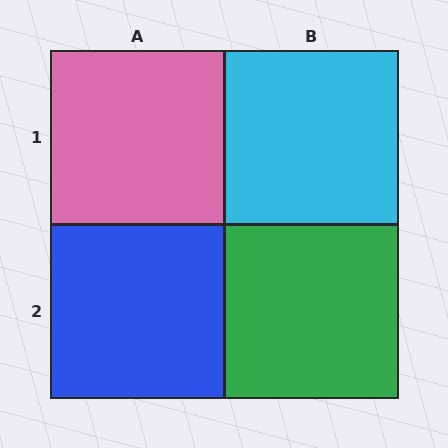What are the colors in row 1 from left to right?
Pink, cyan.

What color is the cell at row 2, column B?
Green.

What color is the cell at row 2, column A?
Blue.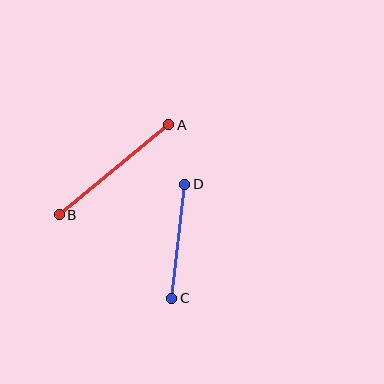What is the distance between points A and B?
The distance is approximately 141 pixels.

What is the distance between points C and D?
The distance is approximately 115 pixels.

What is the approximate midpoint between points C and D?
The midpoint is at approximately (178, 241) pixels.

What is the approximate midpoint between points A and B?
The midpoint is at approximately (114, 170) pixels.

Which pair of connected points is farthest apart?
Points A and B are farthest apart.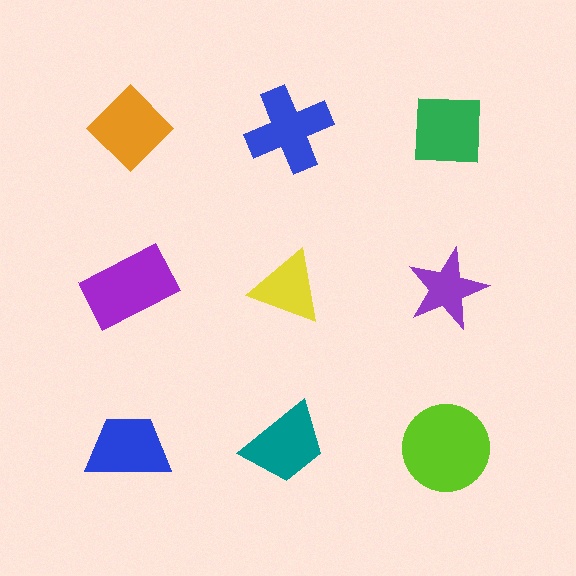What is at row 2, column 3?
A purple star.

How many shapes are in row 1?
3 shapes.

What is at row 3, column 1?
A blue trapezoid.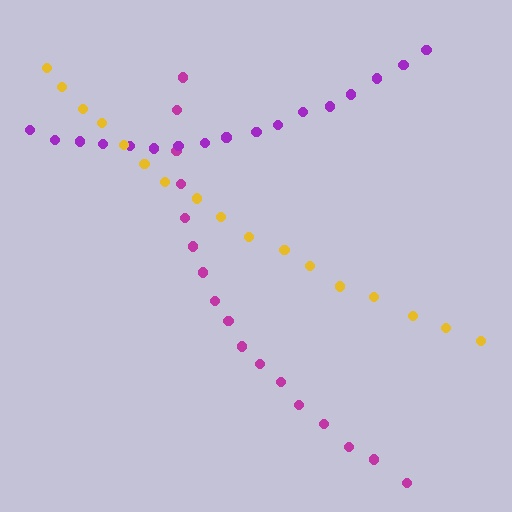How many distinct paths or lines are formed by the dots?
There are 3 distinct paths.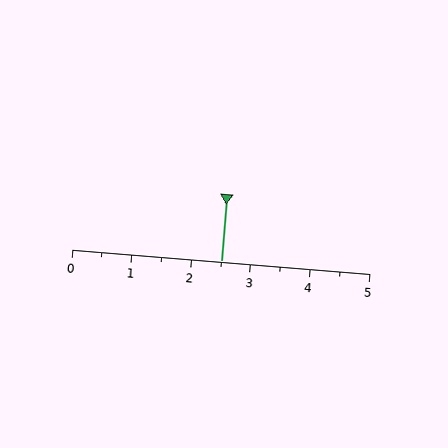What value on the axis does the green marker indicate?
The marker indicates approximately 2.5.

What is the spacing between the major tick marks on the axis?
The major ticks are spaced 1 apart.